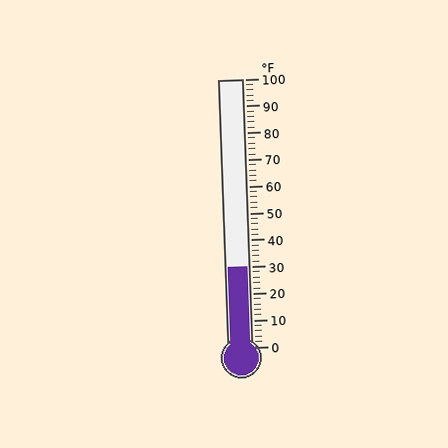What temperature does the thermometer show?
The thermometer shows approximately 30°F.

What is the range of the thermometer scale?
The thermometer scale ranges from 0°F to 100°F.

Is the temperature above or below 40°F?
The temperature is below 40°F.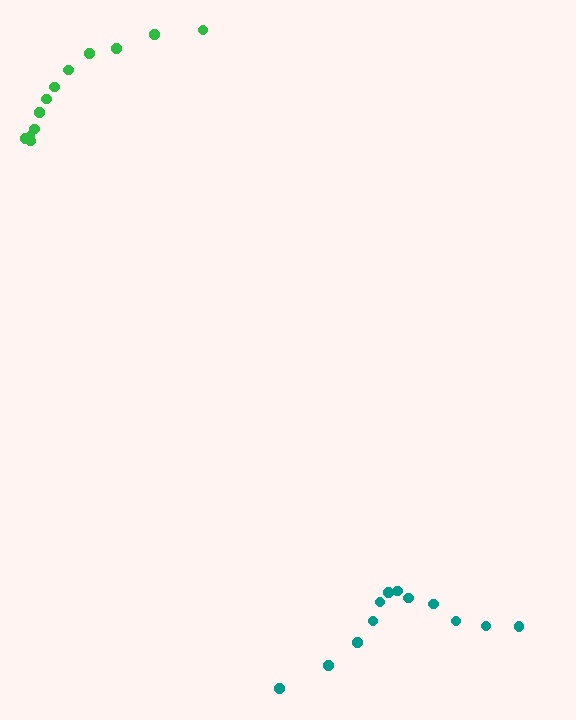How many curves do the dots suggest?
There are 2 distinct paths.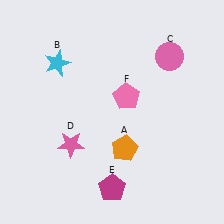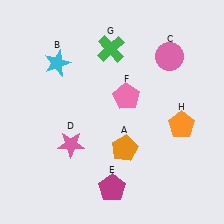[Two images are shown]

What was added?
A green cross (G), an orange pentagon (H) were added in Image 2.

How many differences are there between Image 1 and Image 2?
There are 2 differences between the two images.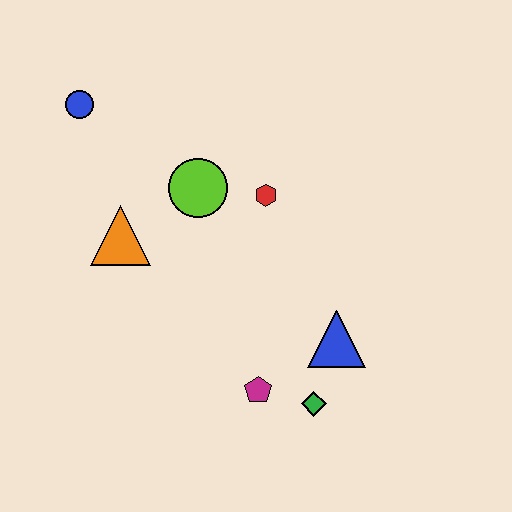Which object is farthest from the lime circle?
The green diamond is farthest from the lime circle.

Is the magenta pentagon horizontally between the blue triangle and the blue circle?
Yes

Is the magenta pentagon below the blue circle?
Yes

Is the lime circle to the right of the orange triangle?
Yes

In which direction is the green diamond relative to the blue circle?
The green diamond is below the blue circle.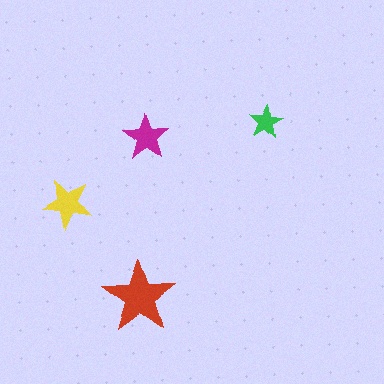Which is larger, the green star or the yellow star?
The yellow one.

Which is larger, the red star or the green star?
The red one.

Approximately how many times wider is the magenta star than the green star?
About 1.5 times wider.